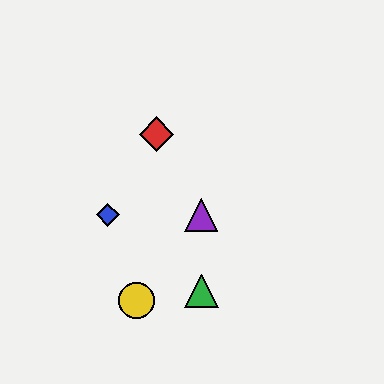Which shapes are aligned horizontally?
The blue diamond, the purple triangle are aligned horizontally.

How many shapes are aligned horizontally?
2 shapes (the blue diamond, the purple triangle) are aligned horizontally.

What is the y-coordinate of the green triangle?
The green triangle is at y≈291.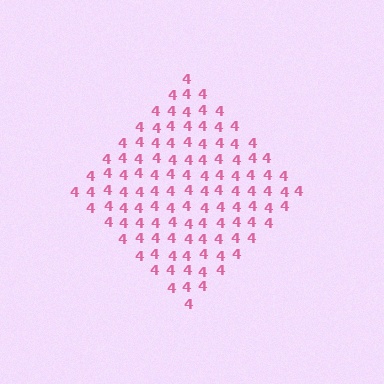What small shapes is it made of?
It is made of small digit 4's.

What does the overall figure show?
The overall figure shows a diamond.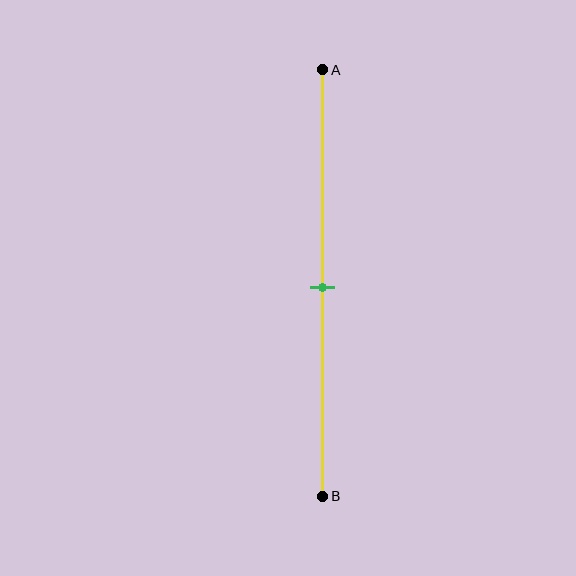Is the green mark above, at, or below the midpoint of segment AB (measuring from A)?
The green mark is approximately at the midpoint of segment AB.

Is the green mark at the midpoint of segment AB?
Yes, the mark is approximately at the midpoint.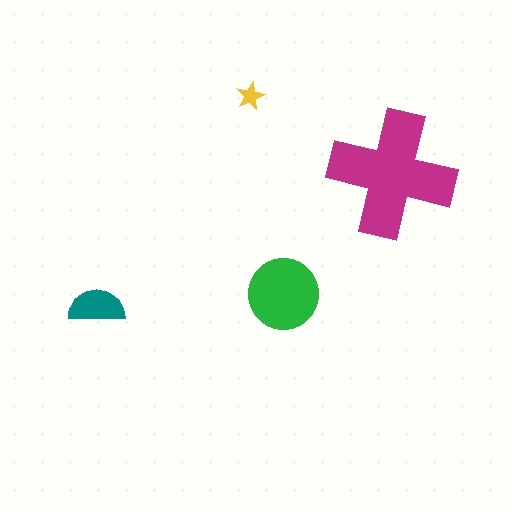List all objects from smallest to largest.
The yellow star, the teal semicircle, the green circle, the magenta cross.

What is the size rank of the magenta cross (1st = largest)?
1st.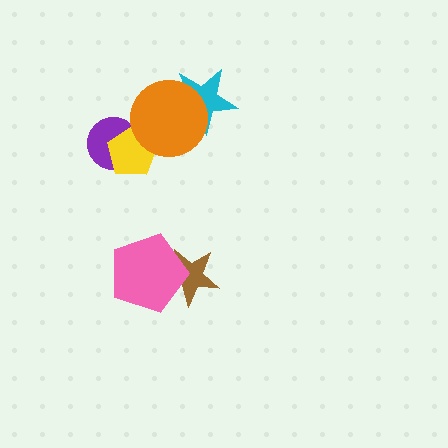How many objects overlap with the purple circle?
1 object overlaps with the purple circle.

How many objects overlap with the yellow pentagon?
2 objects overlap with the yellow pentagon.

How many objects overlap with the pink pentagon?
1 object overlaps with the pink pentagon.